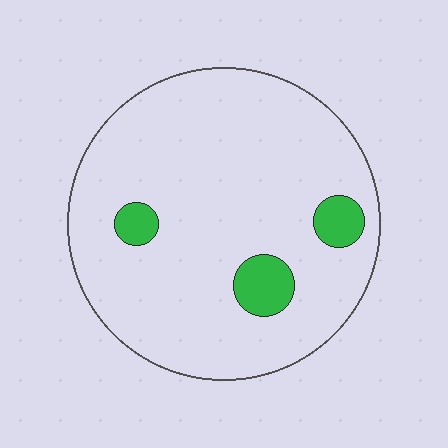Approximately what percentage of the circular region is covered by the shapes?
Approximately 10%.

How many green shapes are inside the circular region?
3.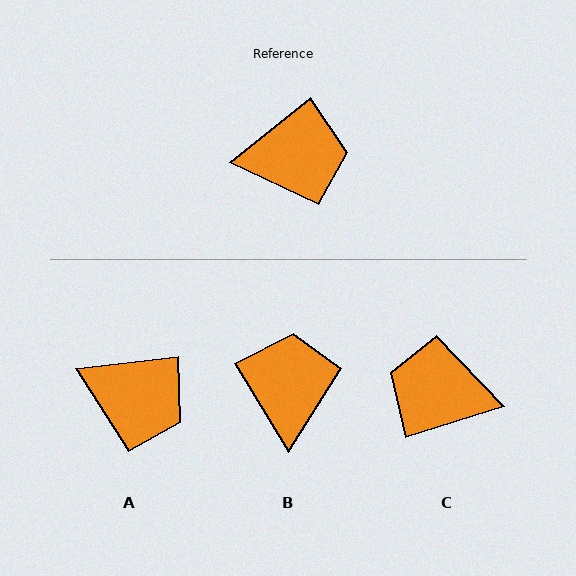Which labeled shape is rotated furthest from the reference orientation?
C, about 159 degrees away.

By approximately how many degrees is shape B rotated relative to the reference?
Approximately 83 degrees counter-clockwise.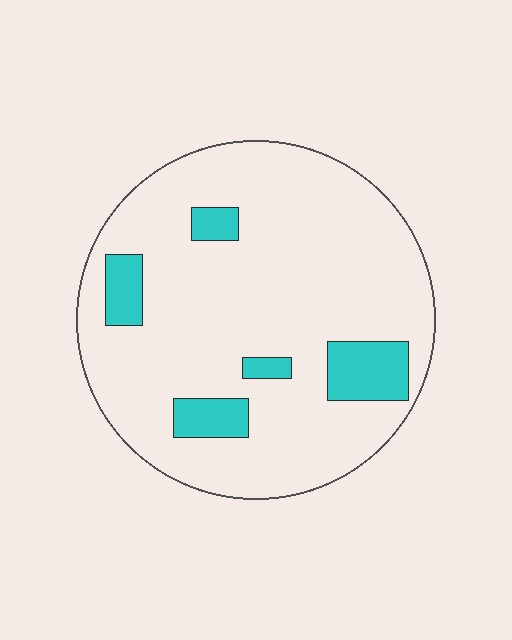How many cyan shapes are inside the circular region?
5.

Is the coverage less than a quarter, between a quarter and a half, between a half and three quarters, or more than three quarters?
Less than a quarter.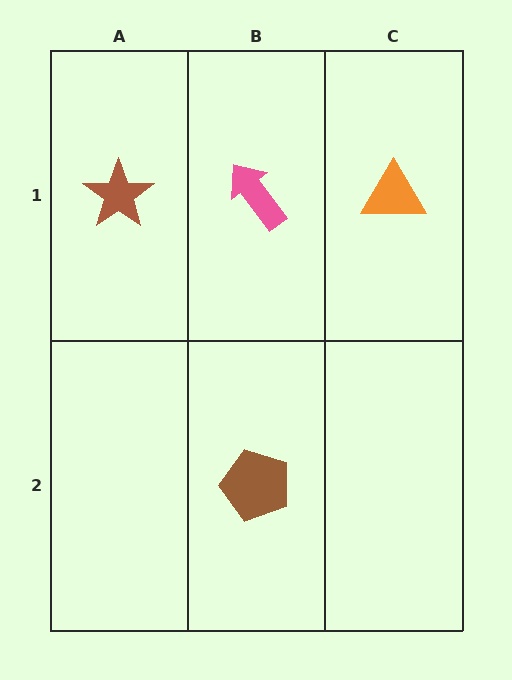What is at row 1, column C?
An orange triangle.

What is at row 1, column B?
A pink arrow.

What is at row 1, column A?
A brown star.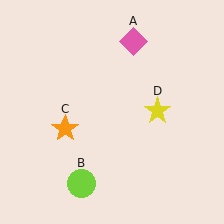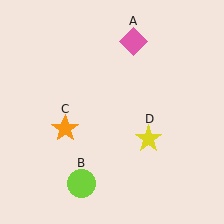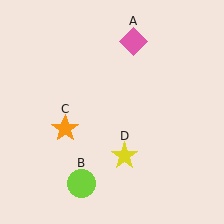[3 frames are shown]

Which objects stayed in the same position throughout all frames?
Pink diamond (object A) and lime circle (object B) and orange star (object C) remained stationary.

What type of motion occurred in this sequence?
The yellow star (object D) rotated clockwise around the center of the scene.